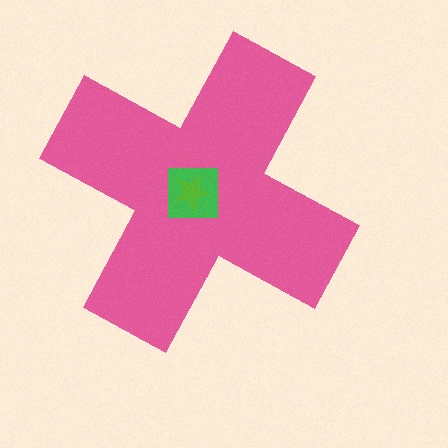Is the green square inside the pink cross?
Yes.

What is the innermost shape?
The lime star.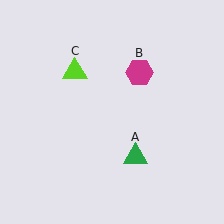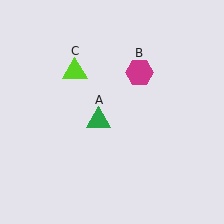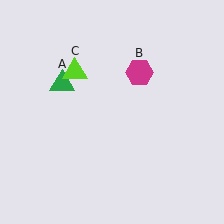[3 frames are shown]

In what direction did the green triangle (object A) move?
The green triangle (object A) moved up and to the left.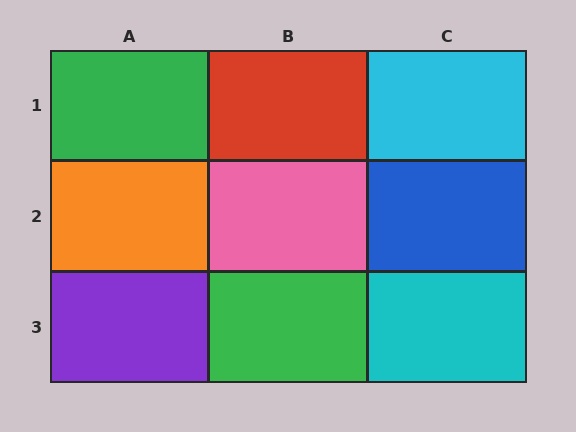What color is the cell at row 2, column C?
Blue.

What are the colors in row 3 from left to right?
Purple, green, cyan.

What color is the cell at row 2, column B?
Pink.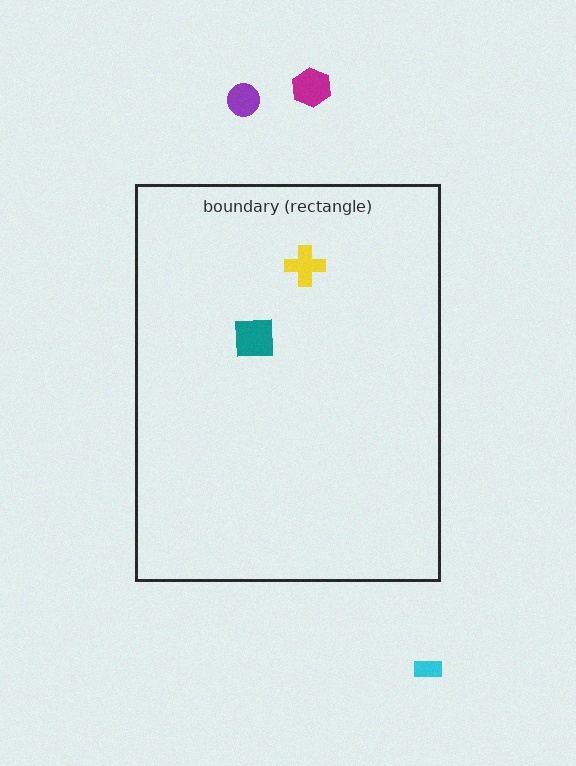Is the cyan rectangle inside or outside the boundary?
Outside.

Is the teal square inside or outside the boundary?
Inside.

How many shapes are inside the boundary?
2 inside, 3 outside.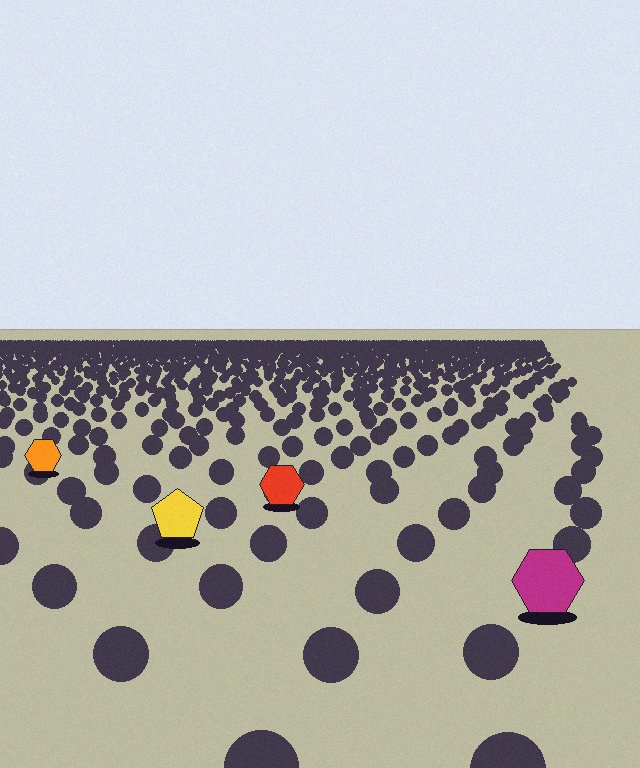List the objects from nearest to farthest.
From nearest to farthest: the magenta hexagon, the yellow pentagon, the red hexagon, the orange hexagon.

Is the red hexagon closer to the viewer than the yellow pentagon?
No. The yellow pentagon is closer — you can tell from the texture gradient: the ground texture is coarser near it.